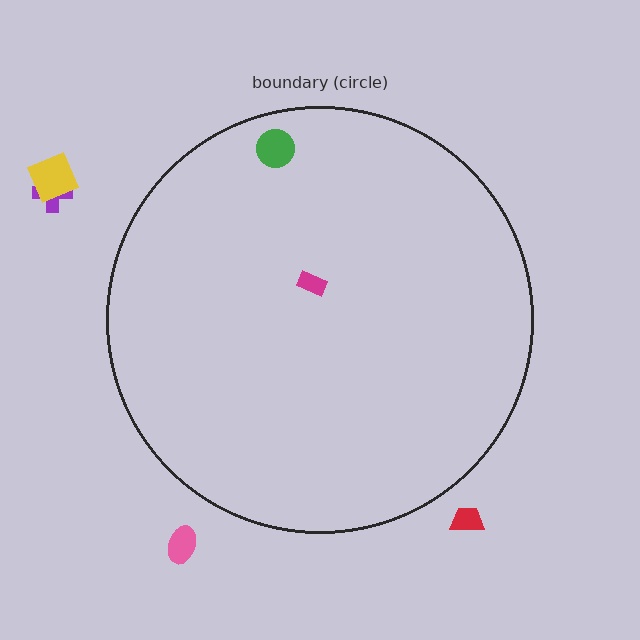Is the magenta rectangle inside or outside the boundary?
Inside.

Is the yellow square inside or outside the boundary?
Outside.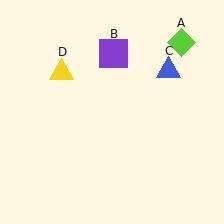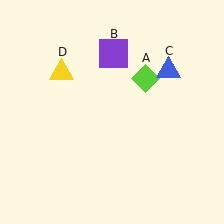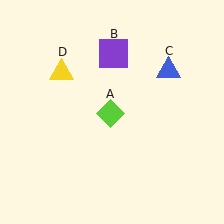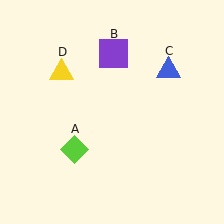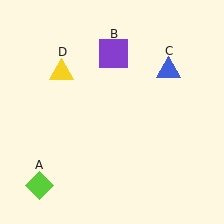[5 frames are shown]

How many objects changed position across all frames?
1 object changed position: lime diamond (object A).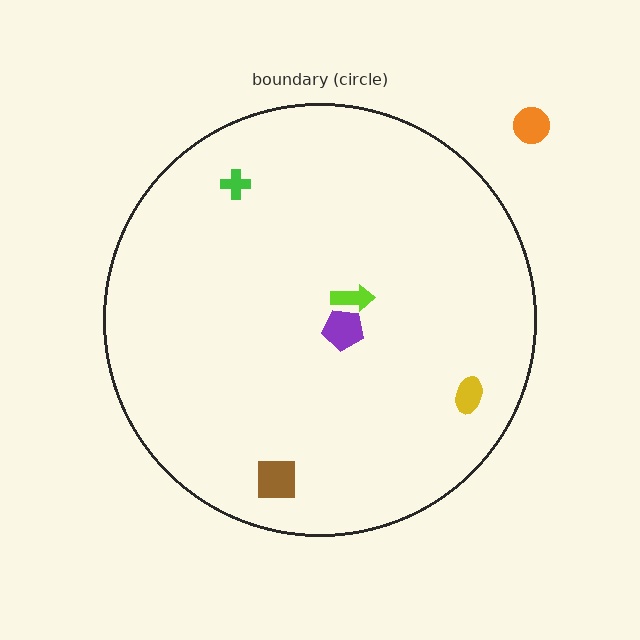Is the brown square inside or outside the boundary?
Inside.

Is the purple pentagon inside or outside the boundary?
Inside.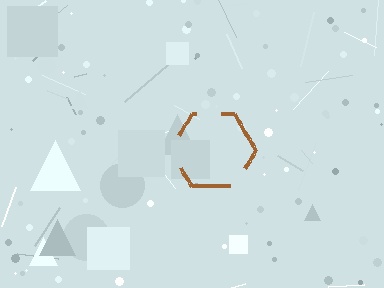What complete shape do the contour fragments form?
The contour fragments form a hexagon.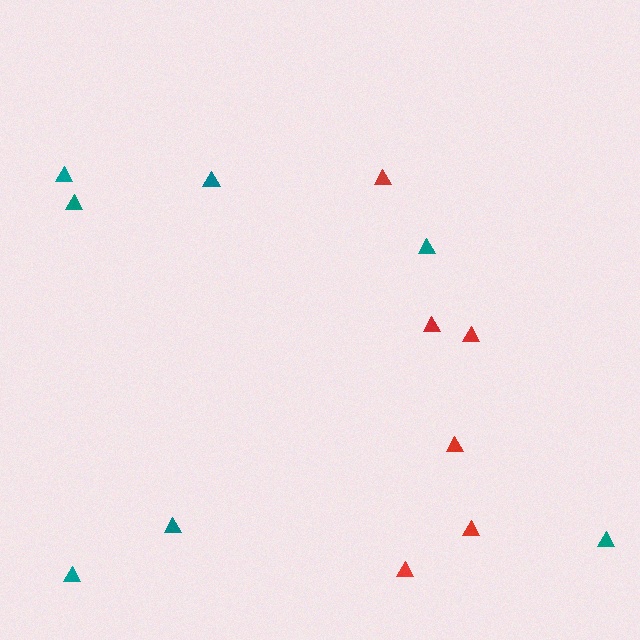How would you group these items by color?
There are 2 groups: one group of teal triangles (7) and one group of red triangles (6).